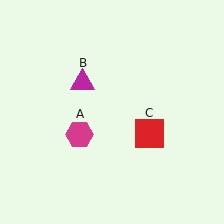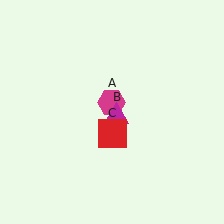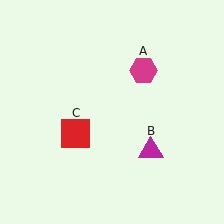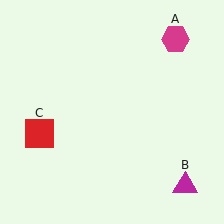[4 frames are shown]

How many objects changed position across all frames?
3 objects changed position: magenta hexagon (object A), magenta triangle (object B), red square (object C).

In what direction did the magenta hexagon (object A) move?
The magenta hexagon (object A) moved up and to the right.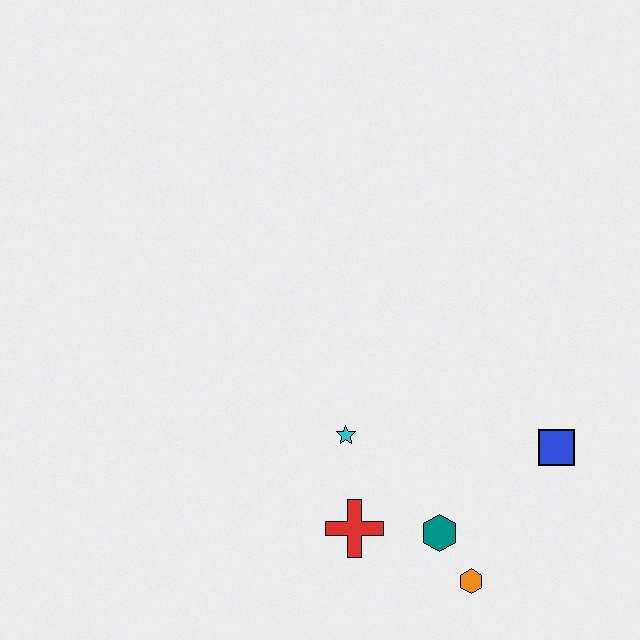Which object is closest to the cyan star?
The red cross is closest to the cyan star.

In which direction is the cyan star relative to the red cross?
The cyan star is above the red cross.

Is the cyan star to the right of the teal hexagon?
No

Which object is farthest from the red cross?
The blue square is farthest from the red cross.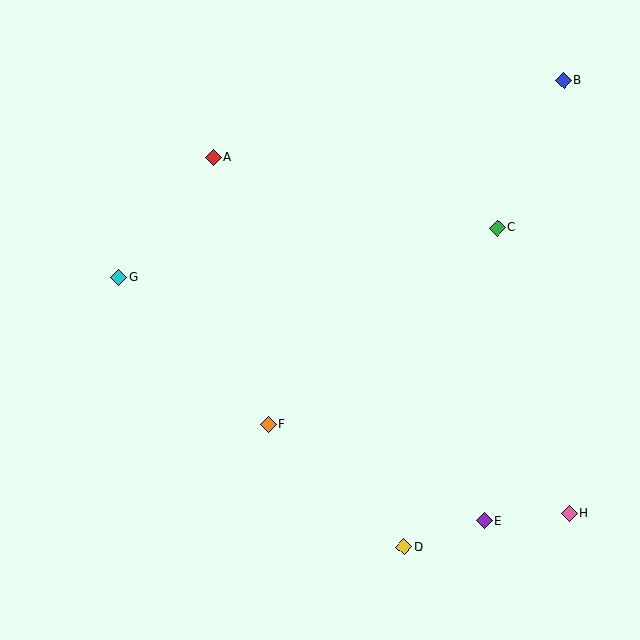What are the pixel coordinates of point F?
Point F is at (268, 424).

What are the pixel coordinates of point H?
Point H is at (569, 514).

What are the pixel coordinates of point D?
Point D is at (404, 547).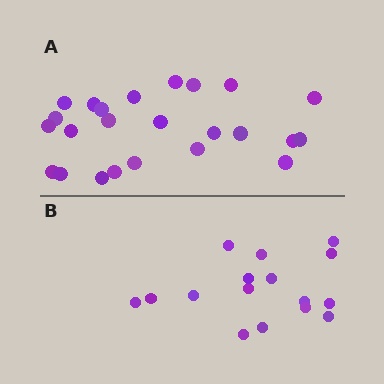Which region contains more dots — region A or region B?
Region A (the top region) has more dots.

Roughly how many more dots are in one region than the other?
Region A has roughly 8 or so more dots than region B.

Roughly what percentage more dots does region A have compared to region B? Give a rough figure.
About 50% more.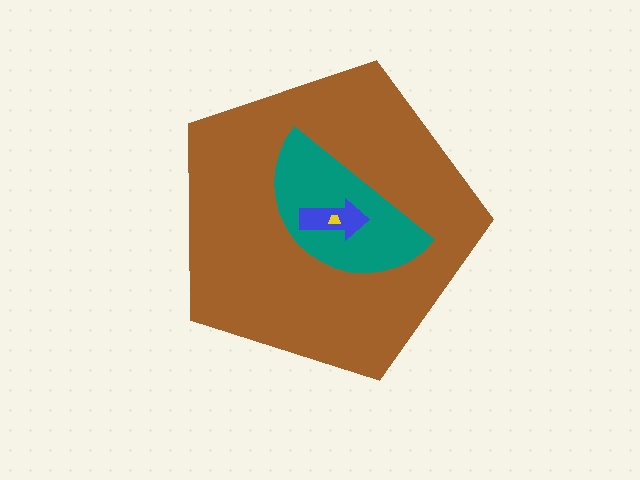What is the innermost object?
The yellow trapezoid.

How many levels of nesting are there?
4.